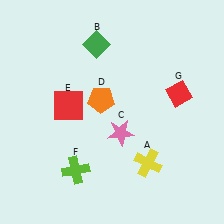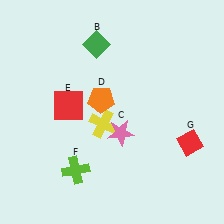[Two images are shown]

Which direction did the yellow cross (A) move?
The yellow cross (A) moved left.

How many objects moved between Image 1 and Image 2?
2 objects moved between the two images.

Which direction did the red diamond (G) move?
The red diamond (G) moved down.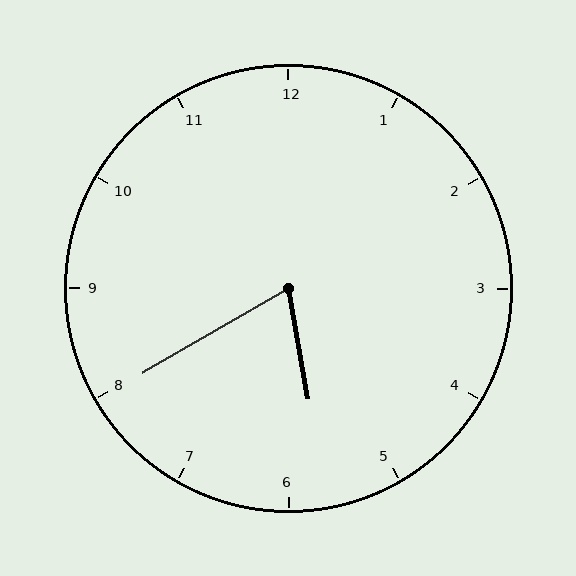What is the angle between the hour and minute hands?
Approximately 70 degrees.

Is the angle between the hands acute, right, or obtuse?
It is acute.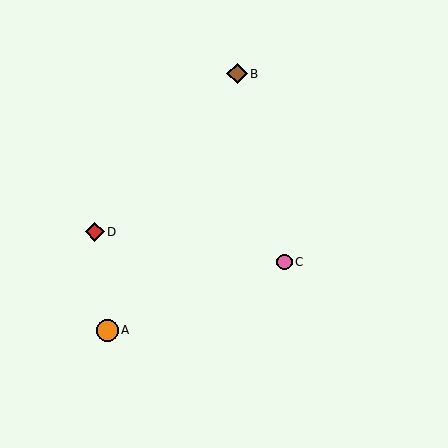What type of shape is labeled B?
Shape B is a brown diamond.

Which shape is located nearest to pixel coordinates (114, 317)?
The orange circle (labeled A) at (107, 330) is nearest to that location.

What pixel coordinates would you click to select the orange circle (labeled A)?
Click at (107, 330) to select the orange circle A.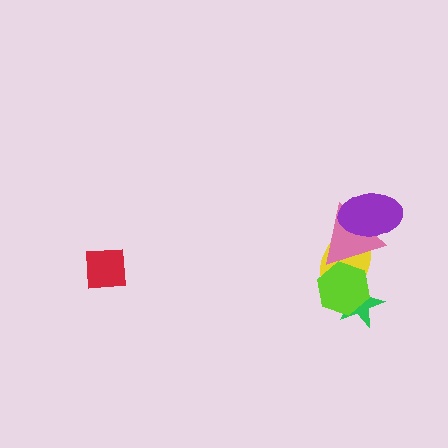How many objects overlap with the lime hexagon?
3 objects overlap with the lime hexagon.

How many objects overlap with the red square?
0 objects overlap with the red square.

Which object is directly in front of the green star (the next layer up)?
The yellow ellipse is directly in front of the green star.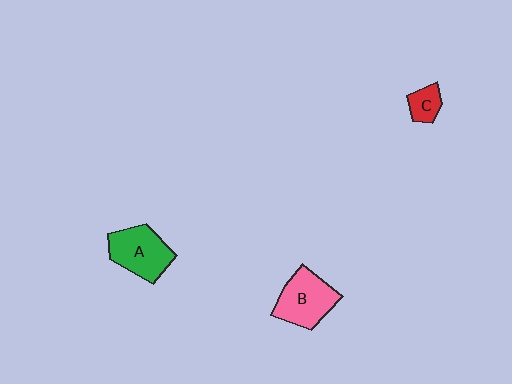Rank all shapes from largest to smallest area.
From largest to smallest: B (pink), A (green), C (red).